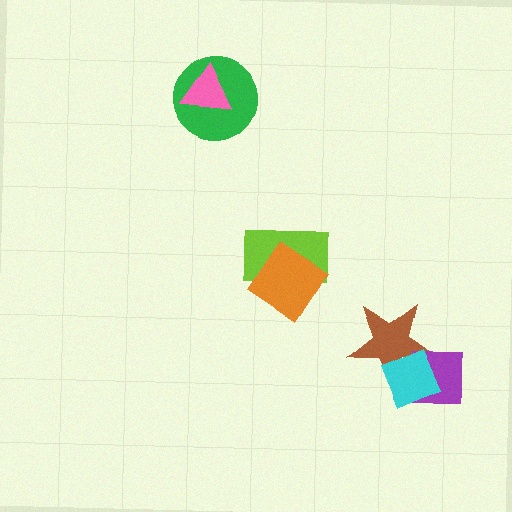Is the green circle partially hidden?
Yes, it is partially covered by another shape.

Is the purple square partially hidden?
Yes, it is partially covered by another shape.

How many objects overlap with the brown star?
2 objects overlap with the brown star.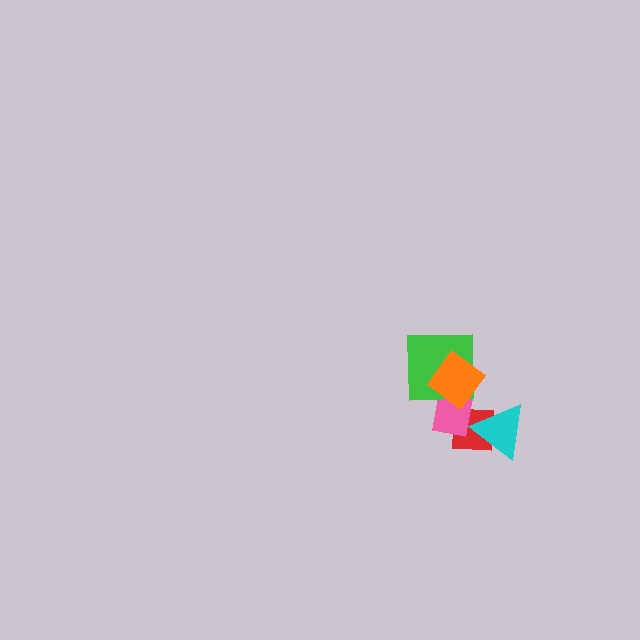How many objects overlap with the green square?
2 objects overlap with the green square.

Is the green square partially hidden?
Yes, it is partially covered by another shape.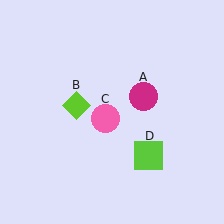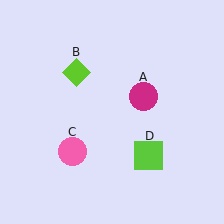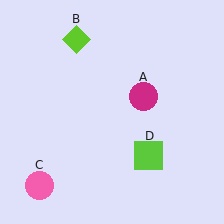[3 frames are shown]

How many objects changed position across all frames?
2 objects changed position: lime diamond (object B), pink circle (object C).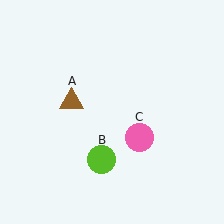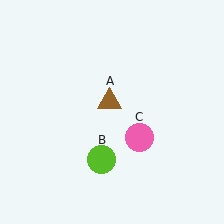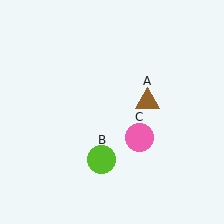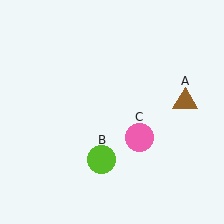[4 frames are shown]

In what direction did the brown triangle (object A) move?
The brown triangle (object A) moved right.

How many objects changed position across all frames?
1 object changed position: brown triangle (object A).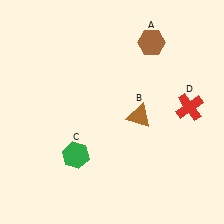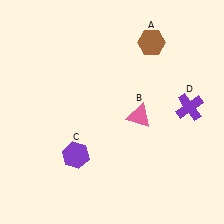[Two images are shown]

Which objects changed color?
B changed from brown to pink. C changed from green to purple. D changed from red to purple.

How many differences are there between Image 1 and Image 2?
There are 3 differences between the two images.